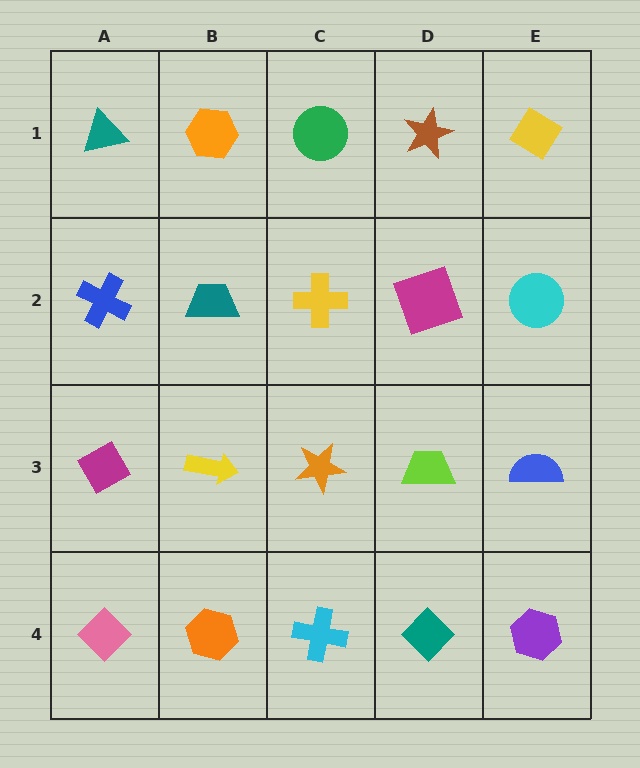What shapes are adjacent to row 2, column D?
A brown star (row 1, column D), a lime trapezoid (row 3, column D), a yellow cross (row 2, column C), a cyan circle (row 2, column E).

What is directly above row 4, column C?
An orange star.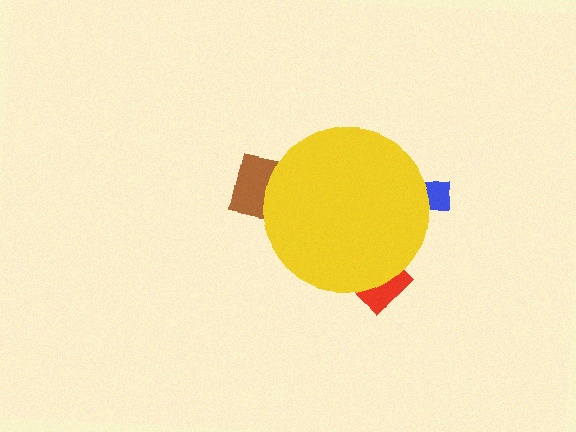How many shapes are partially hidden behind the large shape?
3 shapes are partially hidden.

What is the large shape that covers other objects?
A yellow circle.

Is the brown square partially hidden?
Yes, the brown square is partially hidden behind the yellow circle.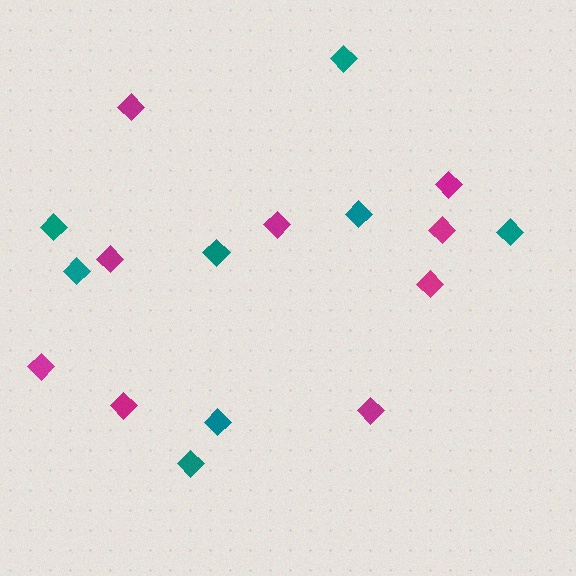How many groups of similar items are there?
There are 2 groups: one group of magenta diamonds (9) and one group of teal diamonds (8).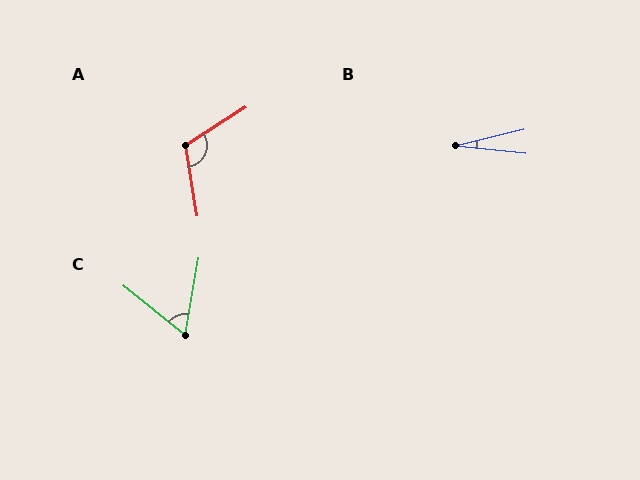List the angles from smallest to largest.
B (19°), C (61°), A (114°).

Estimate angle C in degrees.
Approximately 61 degrees.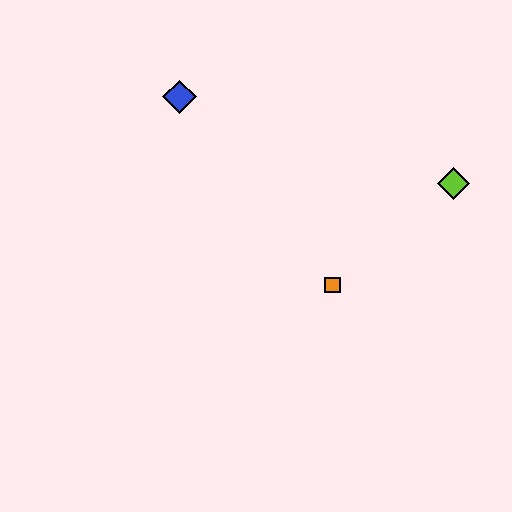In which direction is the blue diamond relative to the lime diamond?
The blue diamond is to the left of the lime diamond.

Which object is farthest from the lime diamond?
The blue diamond is farthest from the lime diamond.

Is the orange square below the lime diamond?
Yes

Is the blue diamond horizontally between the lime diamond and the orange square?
No